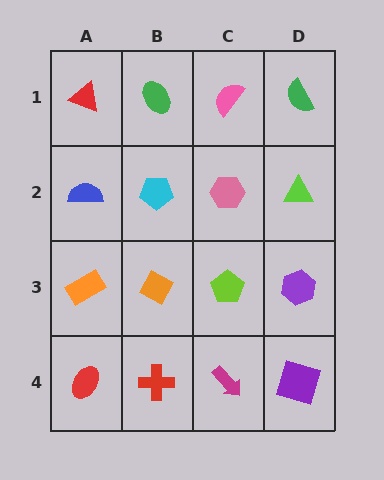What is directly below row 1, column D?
A lime triangle.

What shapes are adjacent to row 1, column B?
A cyan pentagon (row 2, column B), a red triangle (row 1, column A), a pink semicircle (row 1, column C).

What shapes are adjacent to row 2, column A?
A red triangle (row 1, column A), an orange rectangle (row 3, column A), a cyan pentagon (row 2, column B).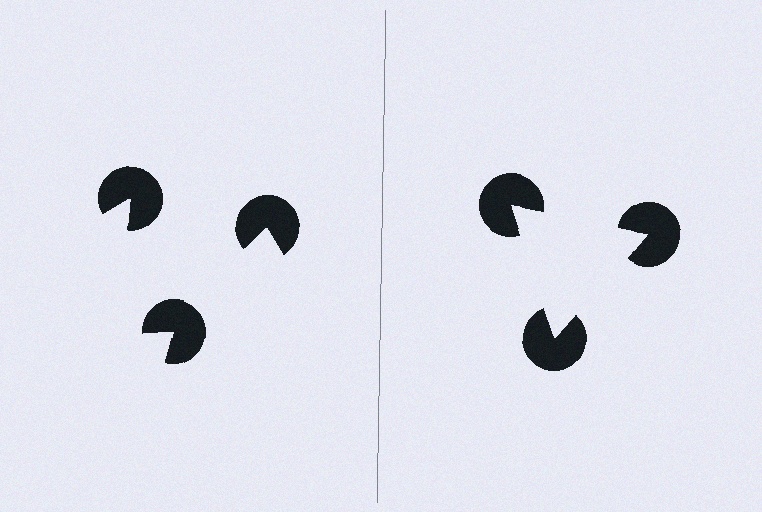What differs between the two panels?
The pac-man discs are positioned identically on both sides; only the wedge orientations differ. On the right they align to a triangle; on the left they are misaligned.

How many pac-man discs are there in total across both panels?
6 — 3 on each side.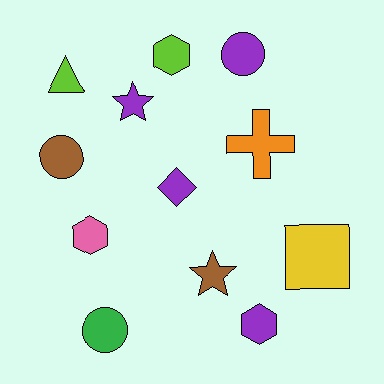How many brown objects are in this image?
There are 2 brown objects.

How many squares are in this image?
There is 1 square.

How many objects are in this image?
There are 12 objects.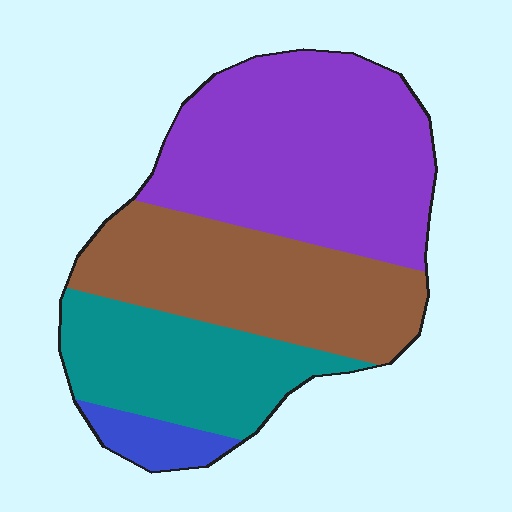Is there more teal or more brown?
Brown.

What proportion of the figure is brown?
Brown covers around 30% of the figure.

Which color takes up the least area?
Blue, at roughly 5%.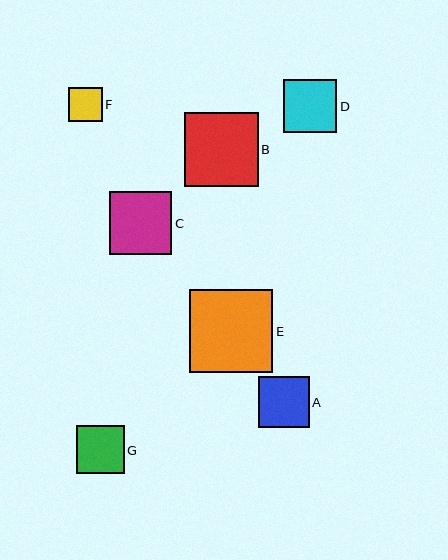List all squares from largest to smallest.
From largest to smallest: E, B, C, D, A, G, F.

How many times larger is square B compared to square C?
Square B is approximately 1.2 times the size of square C.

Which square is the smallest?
Square F is the smallest with a size of approximately 34 pixels.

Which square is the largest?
Square E is the largest with a size of approximately 83 pixels.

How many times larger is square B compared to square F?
Square B is approximately 2.2 times the size of square F.